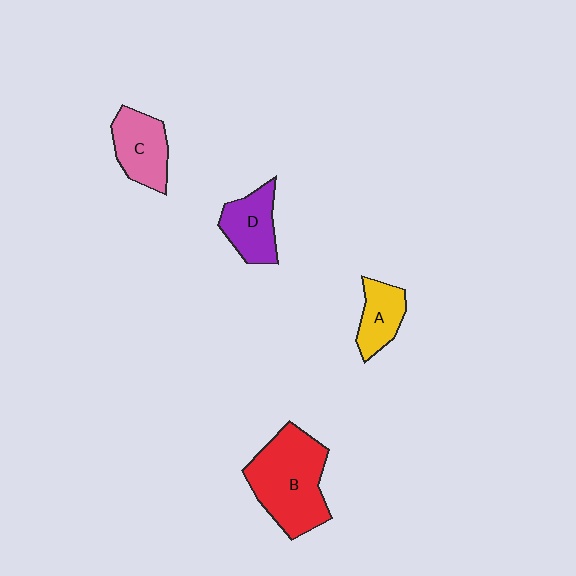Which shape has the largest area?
Shape B (red).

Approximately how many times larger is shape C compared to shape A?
Approximately 1.3 times.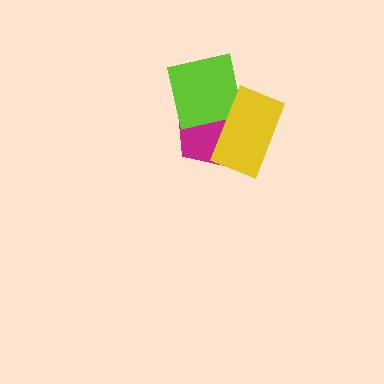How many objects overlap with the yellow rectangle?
2 objects overlap with the yellow rectangle.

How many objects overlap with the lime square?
2 objects overlap with the lime square.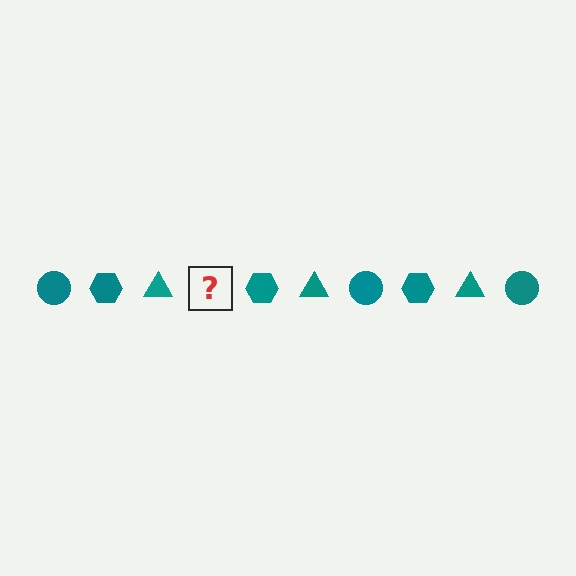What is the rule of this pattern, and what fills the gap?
The rule is that the pattern cycles through circle, hexagon, triangle shapes in teal. The gap should be filled with a teal circle.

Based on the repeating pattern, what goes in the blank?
The blank should be a teal circle.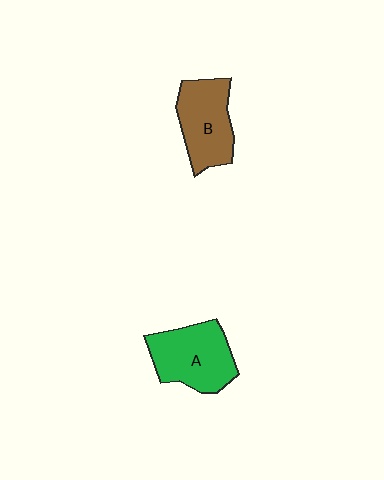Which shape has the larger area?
Shape A (green).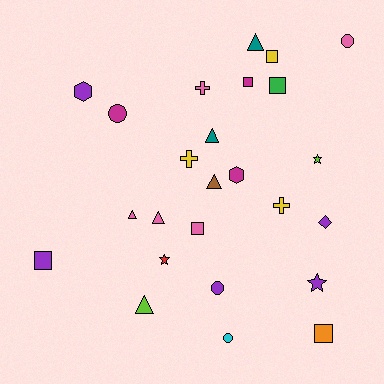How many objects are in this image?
There are 25 objects.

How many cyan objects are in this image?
There is 1 cyan object.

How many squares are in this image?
There are 6 squares.